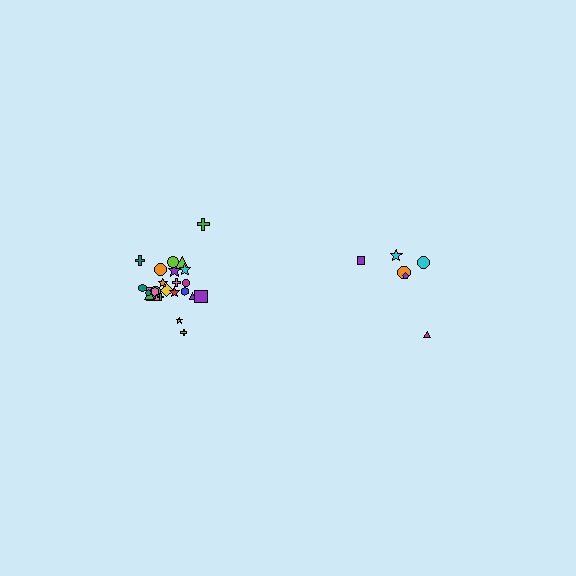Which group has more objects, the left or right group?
The left group.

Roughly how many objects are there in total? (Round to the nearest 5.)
Roughly 30 objects in total.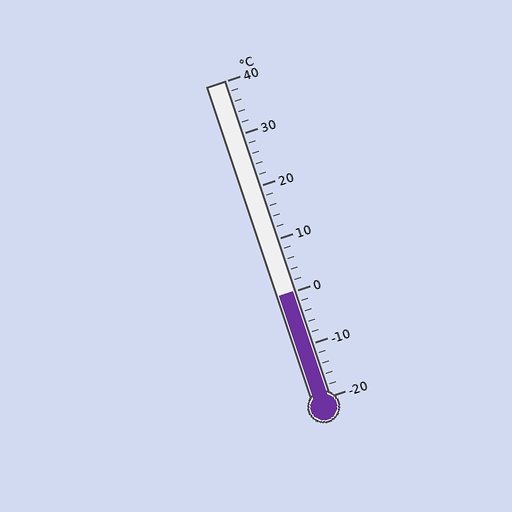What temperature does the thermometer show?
The thermometer shows approximately 0°C.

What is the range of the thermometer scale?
The thermometer scale ranges from -20°C to 40°C.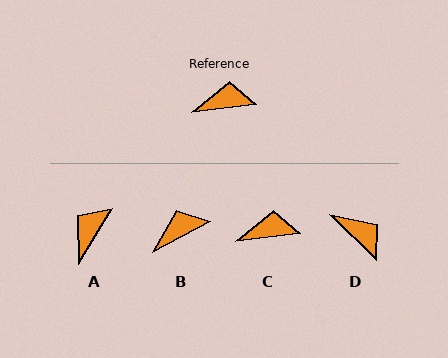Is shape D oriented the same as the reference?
No, it is off by about 51 degrees.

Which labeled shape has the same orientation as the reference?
C.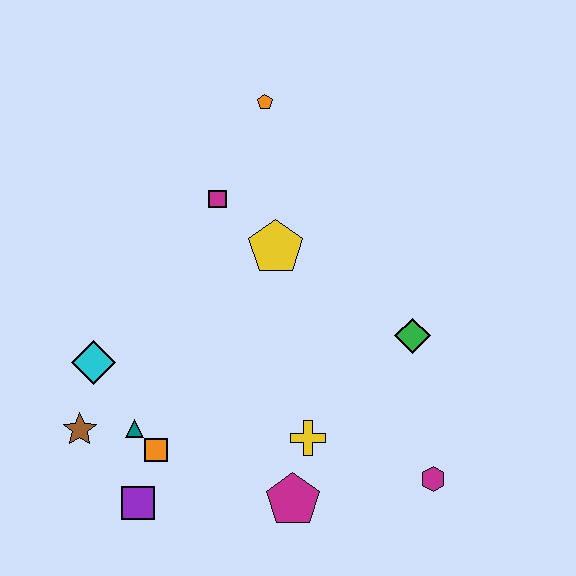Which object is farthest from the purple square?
The orange pentagon is farthest from the purple square.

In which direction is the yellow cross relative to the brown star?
The yellow cross is to the right of the brown star.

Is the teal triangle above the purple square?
Yes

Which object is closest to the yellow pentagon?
The magenta square is closest to the yellow pentagon.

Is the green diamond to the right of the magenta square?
Yes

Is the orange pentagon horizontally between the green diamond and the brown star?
Yes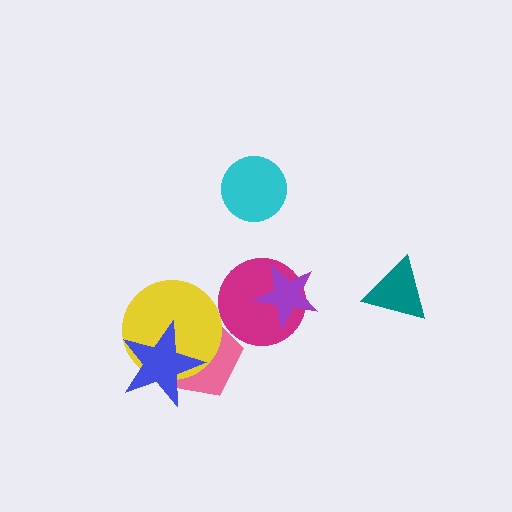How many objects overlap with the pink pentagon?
2 objects overlap with the pink pentagon.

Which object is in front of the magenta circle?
The purple star is in front of the magenta circle.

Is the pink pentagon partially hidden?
Yes, it is partially covered by another shape.